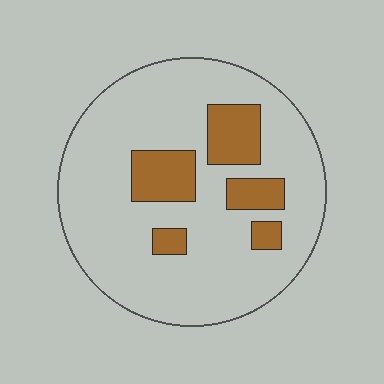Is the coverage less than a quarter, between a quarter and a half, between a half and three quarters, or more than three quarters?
Less than a quarter.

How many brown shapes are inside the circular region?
5.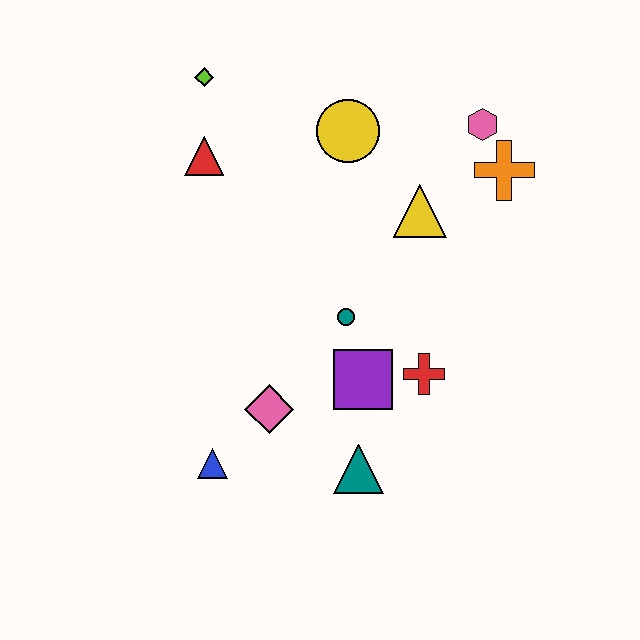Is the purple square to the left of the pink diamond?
No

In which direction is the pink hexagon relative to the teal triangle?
The pink hexagon is above the teal triangle.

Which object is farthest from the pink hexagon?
The blue triangle is farthest from the pink hexagon.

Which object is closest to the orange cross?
The pink hexagon is closest to the orange cross.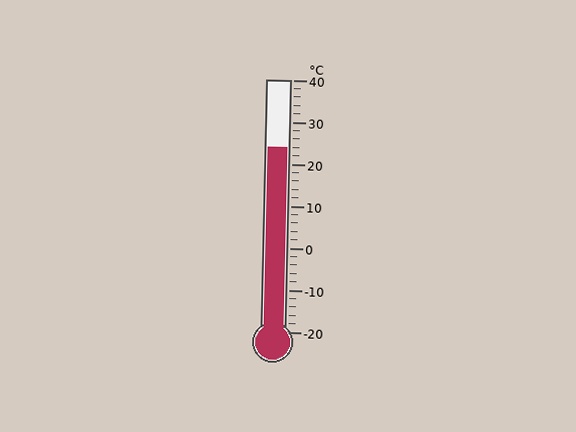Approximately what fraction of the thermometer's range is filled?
The thermometer is filled to approximately 75% of its range.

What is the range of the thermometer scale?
The thermometer scale ranges from -20°C to 40°C.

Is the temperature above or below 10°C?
The temperature is above 10°C.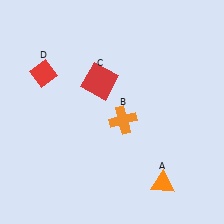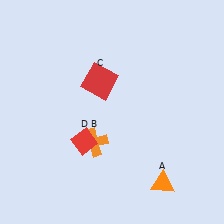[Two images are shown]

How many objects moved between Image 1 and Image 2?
2 objects moved between the two images.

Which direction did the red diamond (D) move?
The red diamond (D) moved down.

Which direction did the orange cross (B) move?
The orange cross (B) moved left.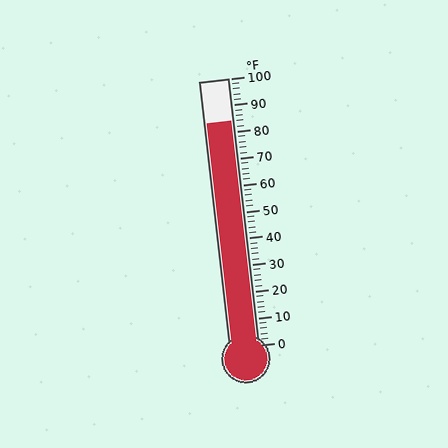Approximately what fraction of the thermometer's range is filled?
The thermometer is filled to approximately 85% of its range.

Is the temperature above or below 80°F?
The temperature is above 80°F.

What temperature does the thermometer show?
The thermometer shows approximately 84°F.